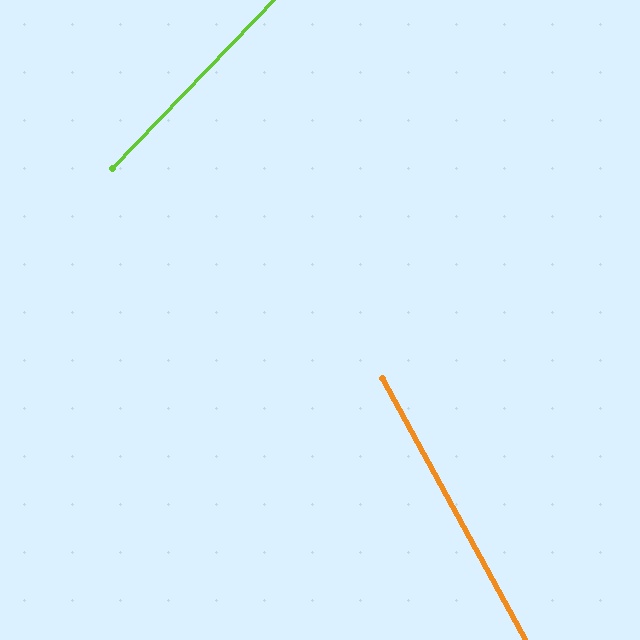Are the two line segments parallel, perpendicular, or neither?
Neither parallel nor perpendicular — they differ by about 72°.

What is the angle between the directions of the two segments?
Approximately 72 degrees.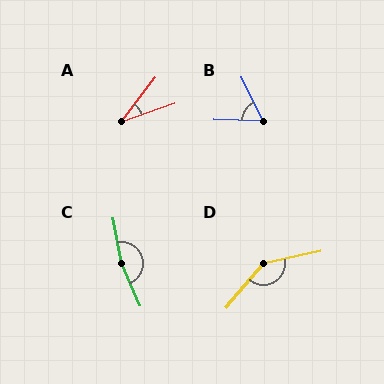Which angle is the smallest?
A, at approximately 32 degrees.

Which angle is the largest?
C, at approximately 167 degrees.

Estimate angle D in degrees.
Approximately 142 degrees.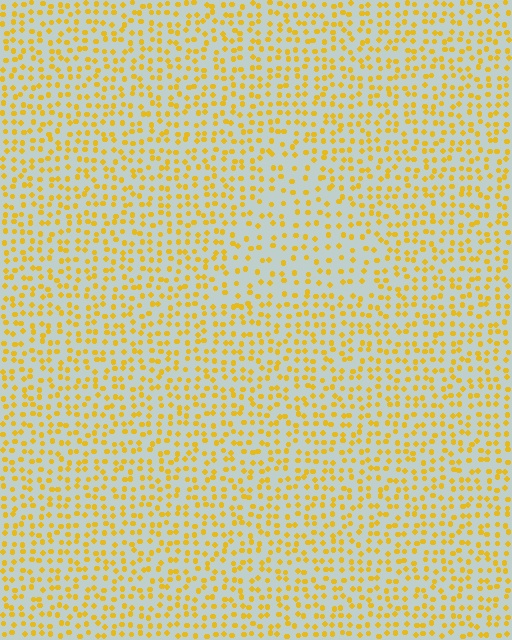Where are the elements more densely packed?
The elements are more densely packed outside the triangle boundary.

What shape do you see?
I see a triangle.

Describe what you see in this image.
The image contains small yellow elements arranged at two different densities. A triangle-shaped region is visible where the elements are less densely packed than the surrounding area.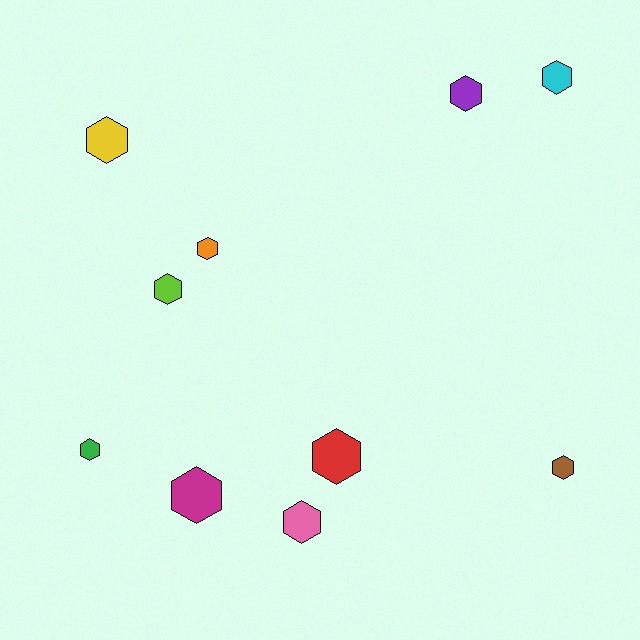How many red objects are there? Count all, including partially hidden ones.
There is 1 red object.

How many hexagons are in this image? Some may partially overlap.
There are 10 hexagons.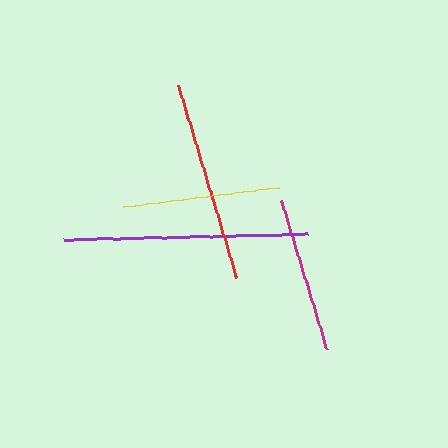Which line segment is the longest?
The purple line is the longest at approximately 245 pixels.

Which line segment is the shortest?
The magenta line is the shortest at approximately 155 pixels.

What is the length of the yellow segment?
The yellow segment is approximately 157 pixels long.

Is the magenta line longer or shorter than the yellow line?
The yellow line is longer than the magenta line.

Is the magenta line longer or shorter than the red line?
The red line is longer than the magenta line.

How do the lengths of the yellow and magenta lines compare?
The yellow and magenta lines are approximately the same length.